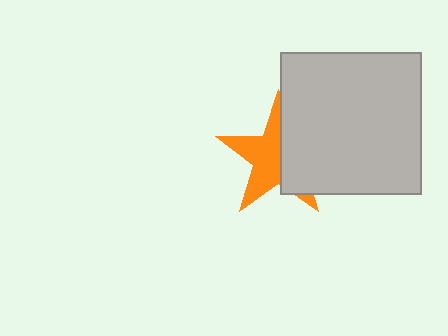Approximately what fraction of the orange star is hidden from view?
Roughly 46% of the orange star is hidden behind the light gray square.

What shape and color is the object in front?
The object in front is a light gray square.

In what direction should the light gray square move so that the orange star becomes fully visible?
The light gray square should move right. That is the shortest direction to clear the overlap and leave the orange star fully visible.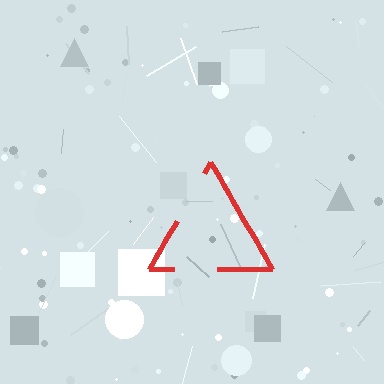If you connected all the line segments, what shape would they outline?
They would outline a triangle.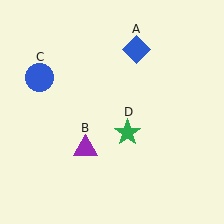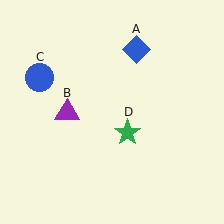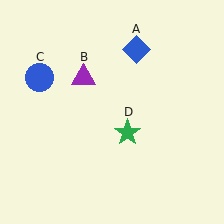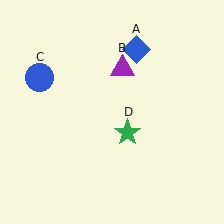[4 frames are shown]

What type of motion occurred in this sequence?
The purple triangle (object B) rotated clockwise around the center of the scene.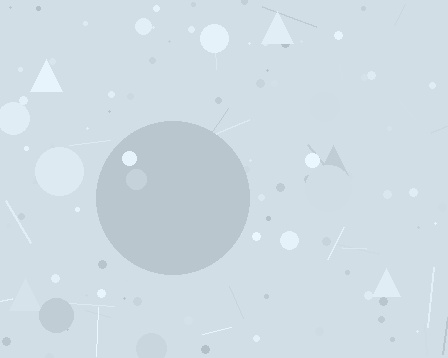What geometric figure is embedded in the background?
A circle is embedded in the background.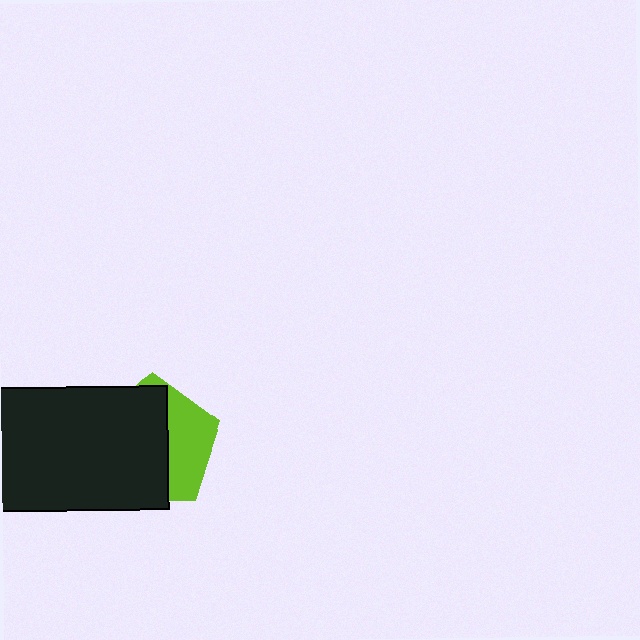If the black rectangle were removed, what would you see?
You would see the complete lime pentagon.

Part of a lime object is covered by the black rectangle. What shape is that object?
It is a pentagon.